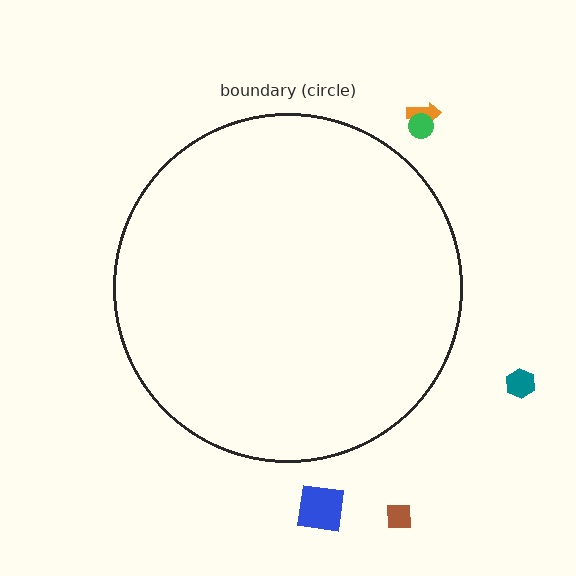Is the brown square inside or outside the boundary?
Outside.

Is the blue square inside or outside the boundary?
Outside.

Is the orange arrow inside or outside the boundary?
Outside.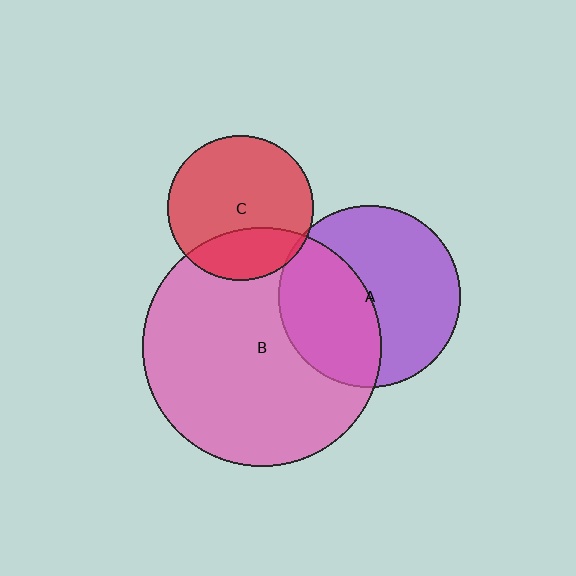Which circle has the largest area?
Circle B (pink).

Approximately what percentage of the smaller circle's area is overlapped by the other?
Approximately 25%.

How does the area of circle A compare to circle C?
Approximately 1.6 times.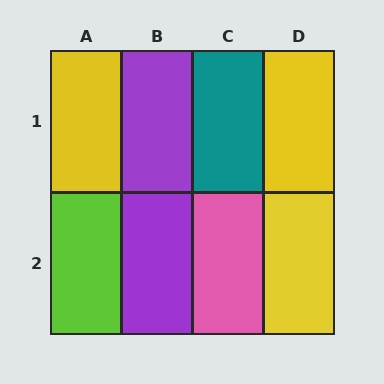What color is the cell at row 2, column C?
Pink.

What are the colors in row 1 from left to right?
Yellow, purple, teal, yellow.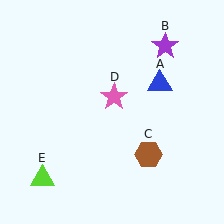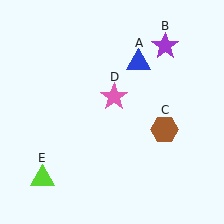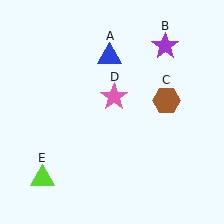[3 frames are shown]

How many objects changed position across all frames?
2 objects changed position: blue triangle (object A), brown hexagon (object C).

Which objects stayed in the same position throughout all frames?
Purple star (object B) and pink star (object D) and lime triangle (object E) remained stationary.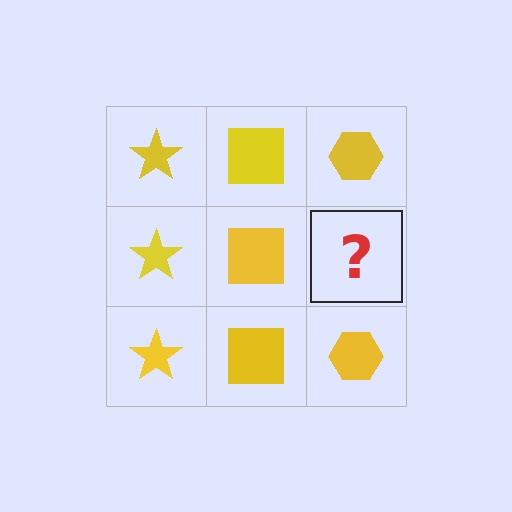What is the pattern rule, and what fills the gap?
The rule is that each column has a consistent shape. The gap should be filled with a yellow hexagon.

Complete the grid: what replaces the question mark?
The question mark should be replaced with a yellow hexagon.